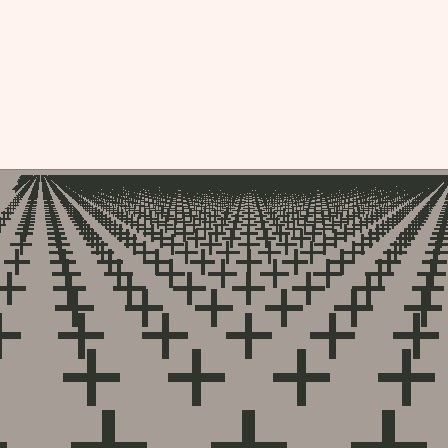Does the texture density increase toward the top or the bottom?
Density increases toward the top.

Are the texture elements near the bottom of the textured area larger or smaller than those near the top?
Larger. Near the bottom, elements are closer to the viewer and appear at a bigger on-screen size.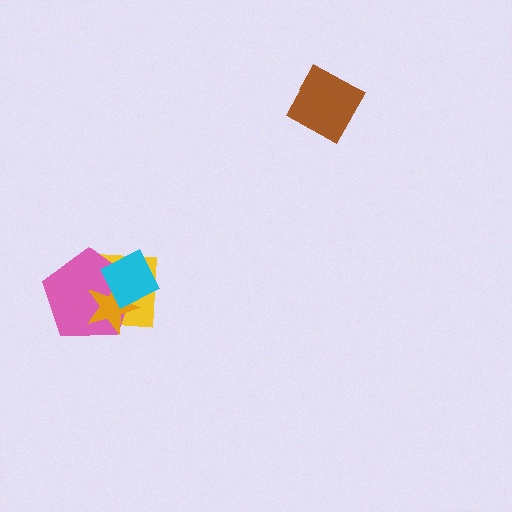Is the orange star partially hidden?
Yes, it is partially covered by another shape.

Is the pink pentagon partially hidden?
Yes, it is partially covered by another shape.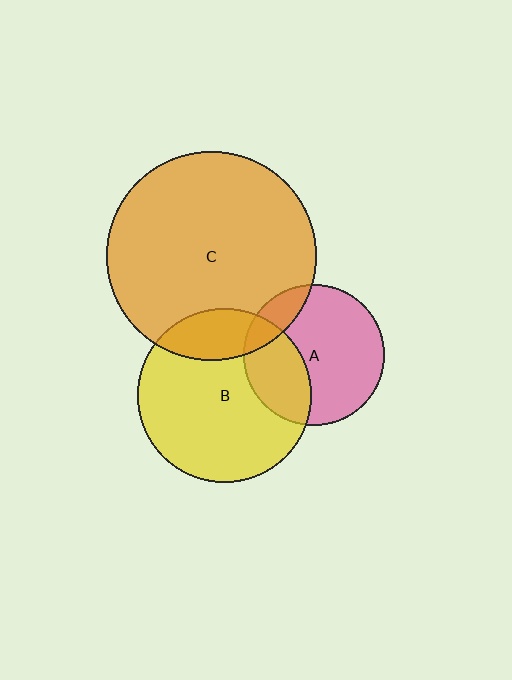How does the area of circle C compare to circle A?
Approximately 2.2 times.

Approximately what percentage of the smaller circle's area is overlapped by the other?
Approximately 20%.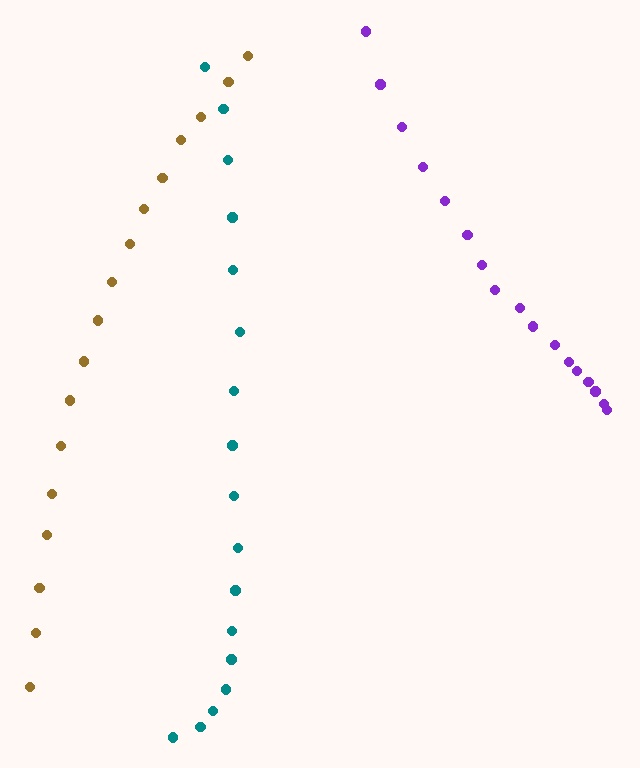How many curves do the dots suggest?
There are 3 distinct paths.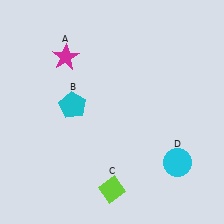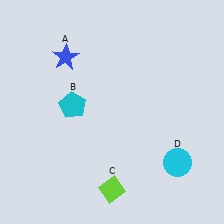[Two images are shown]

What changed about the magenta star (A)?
In Image 1, A is magenta. In Image 2, it changed to blue.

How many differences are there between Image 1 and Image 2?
There is 1 difference between the two images.